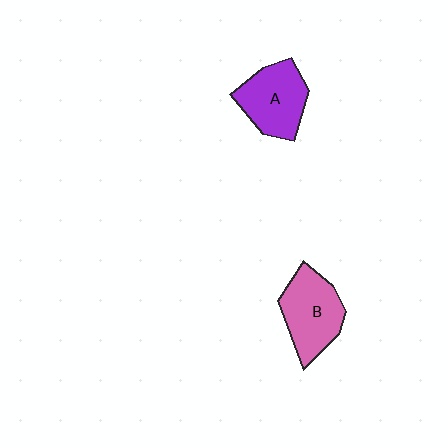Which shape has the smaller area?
Shape A (purple).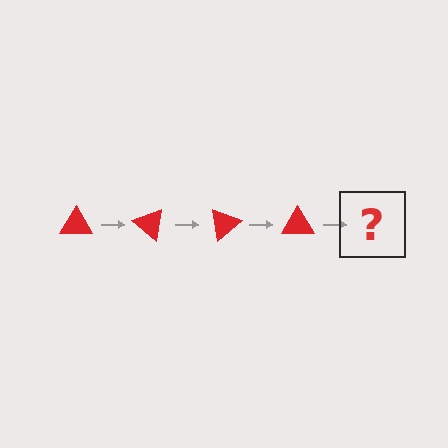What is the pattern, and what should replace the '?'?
The pattern is that the triangle rotates 40 degrees each step. The '?' should be a red triangle rotated 160 degrees.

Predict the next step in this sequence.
The next step is a red triangle rotated 160 degrees.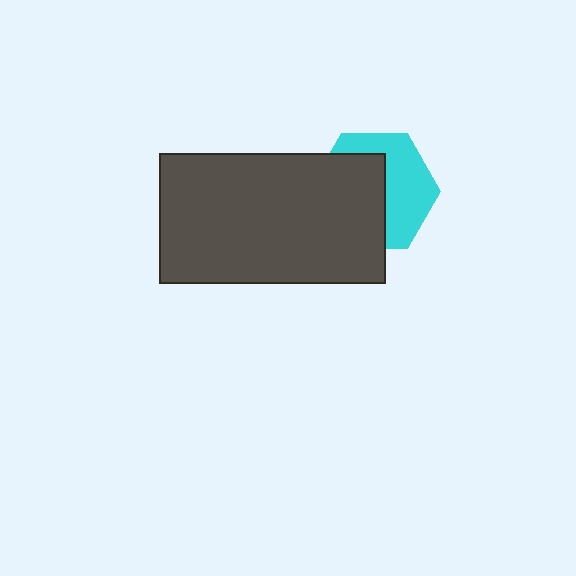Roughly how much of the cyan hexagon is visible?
About half of it is visible (roughly 47%).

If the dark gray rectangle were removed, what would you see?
You would see the complete cyan hexagon.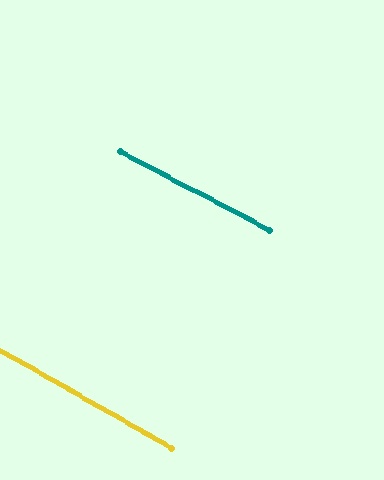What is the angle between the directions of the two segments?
Approximately 2 degrees.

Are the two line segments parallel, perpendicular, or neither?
Parallel — their directions differ by only 1.7°.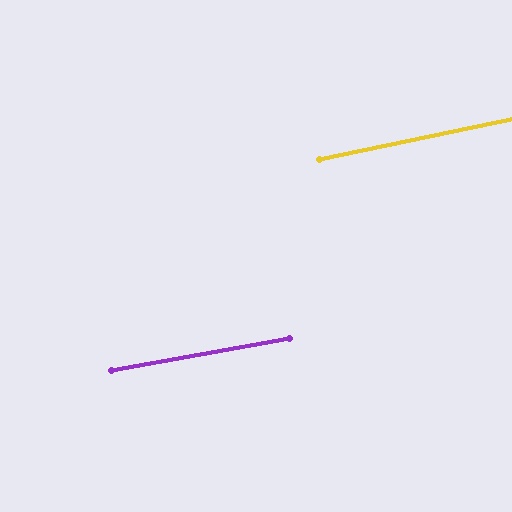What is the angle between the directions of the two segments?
Approximately 1 degree.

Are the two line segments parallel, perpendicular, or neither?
Parallel — their directions differ by only 1.4°.